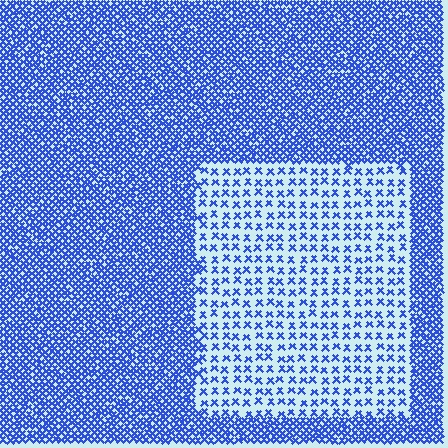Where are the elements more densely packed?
The elements are more densely packed outside the rectangle boundary.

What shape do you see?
I see a rectangle.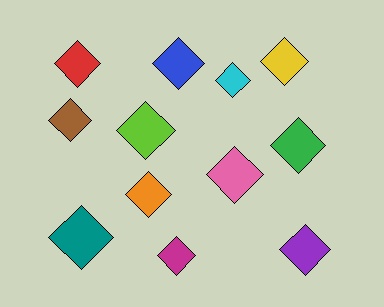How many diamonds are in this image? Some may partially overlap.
There are 12 diamonds.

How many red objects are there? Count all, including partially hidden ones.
There is 1 red object.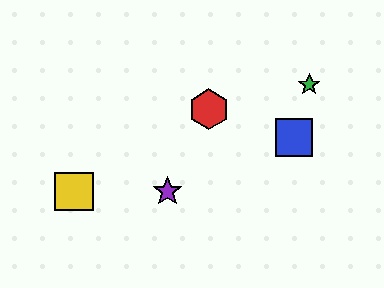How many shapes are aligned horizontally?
2 shapes (the yellow square, the purple star) are aligned horizontally.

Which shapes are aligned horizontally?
The yellow square, the purple star are aligned horizontally.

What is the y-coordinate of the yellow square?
The yellow square is at y≈192.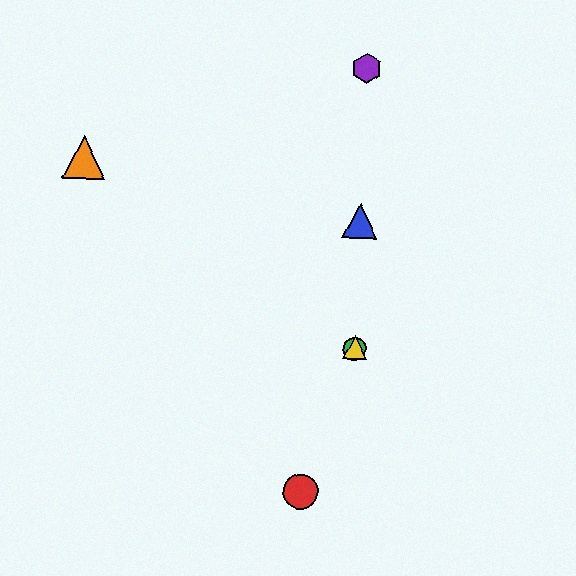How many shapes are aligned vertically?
4 shapes (the blue triangle, the green circle, the yellow triangle, the purple hexagon) are aligned vertically.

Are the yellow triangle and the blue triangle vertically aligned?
Yes, both are at x≈355.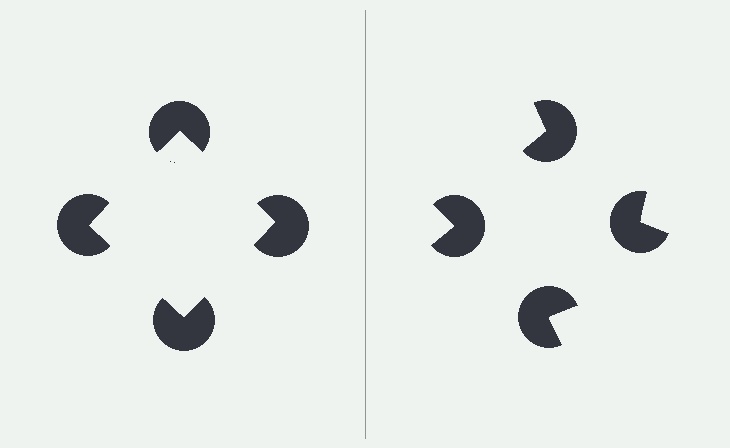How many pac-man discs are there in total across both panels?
8 — 4 on each side.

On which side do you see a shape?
An illusory square appears on the left side. On the right side the wedge cuts are rotated, so no coherent shape forms.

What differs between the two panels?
The pac-man discs are positioned identically on both sides; only the wedge orientations differ. On the left they align to a square; on the right they are misaligned.